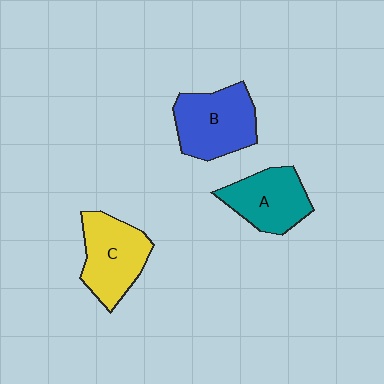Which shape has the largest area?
Shape B (blue).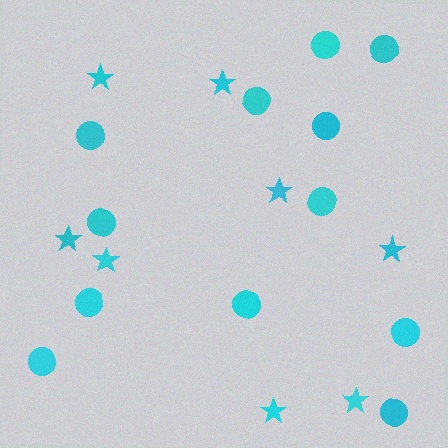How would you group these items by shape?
There are 2 groups: one group of stars (8) and one group of circles (12).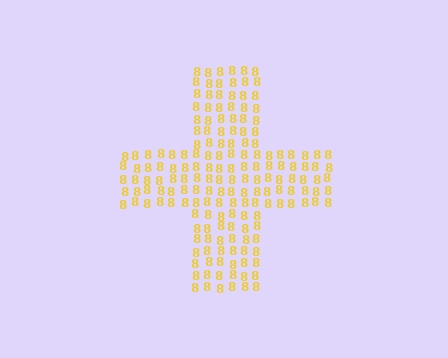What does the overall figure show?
The overall figure shows a cross.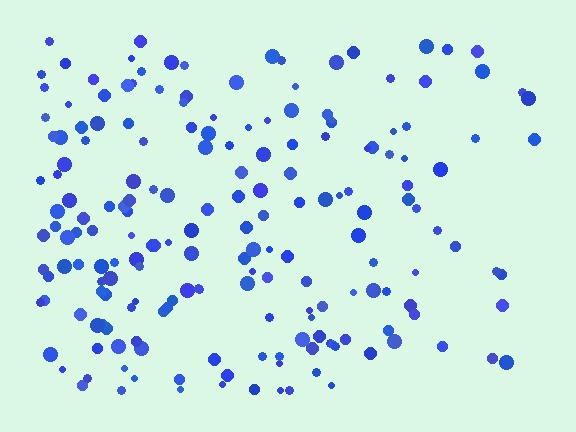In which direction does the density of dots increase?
From right to left, with the left side densest.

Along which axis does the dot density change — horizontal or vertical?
Horizontal.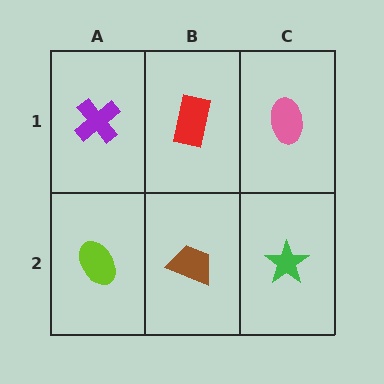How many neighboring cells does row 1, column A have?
2.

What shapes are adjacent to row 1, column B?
A brown trapezoid (row 2, column B), a purple cross (row 1, column A), a pink ellipse (row 1, column C).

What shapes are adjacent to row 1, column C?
A green star (row 2, column C), a red rectangle (row 1, column B).